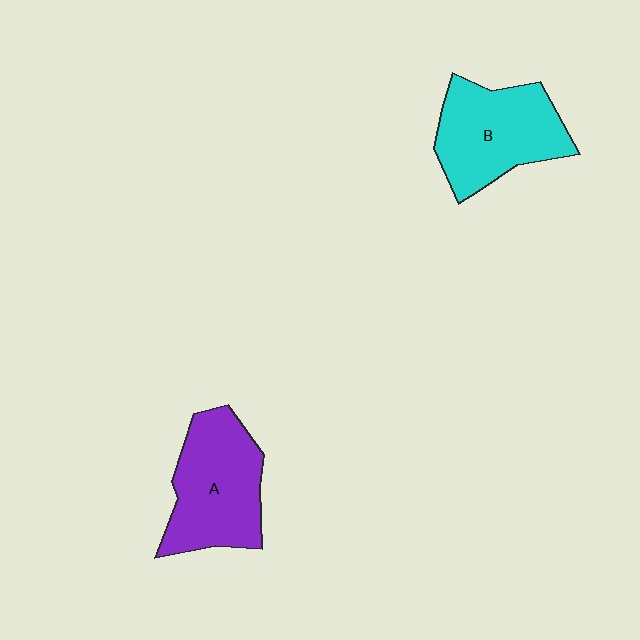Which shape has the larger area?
Shape A (purple).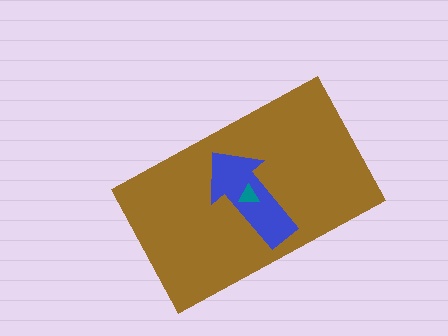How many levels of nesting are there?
3.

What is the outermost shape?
The brown rectangle.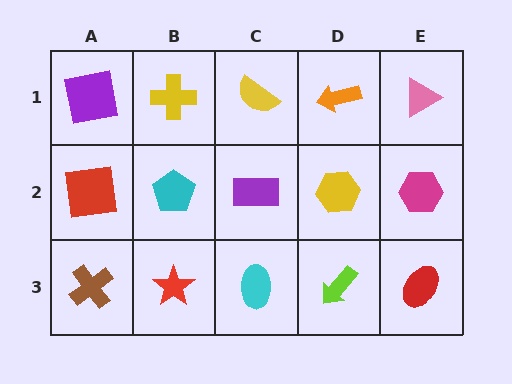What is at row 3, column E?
A red ellipse.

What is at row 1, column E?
A pink triangle.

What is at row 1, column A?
A purple square.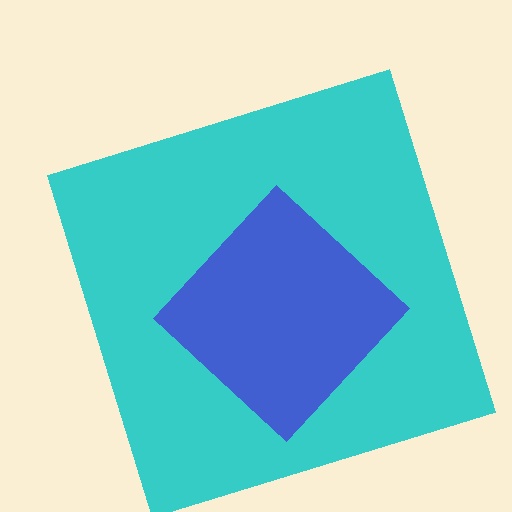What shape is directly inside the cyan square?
The blue diamond.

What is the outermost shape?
The cyan square.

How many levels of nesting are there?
2.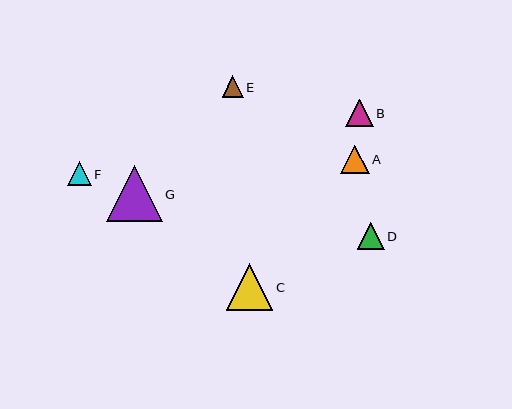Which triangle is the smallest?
Triangle E is the smallest with a size of approximately 21 pixels.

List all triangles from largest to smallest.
From largest to smallest: G, C, A, B, D, F, E.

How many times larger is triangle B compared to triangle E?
Triangle B is approximately 1.3 times the size of triangle E.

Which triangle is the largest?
Triangle G is the largest with a size of approximately 56 pixels.